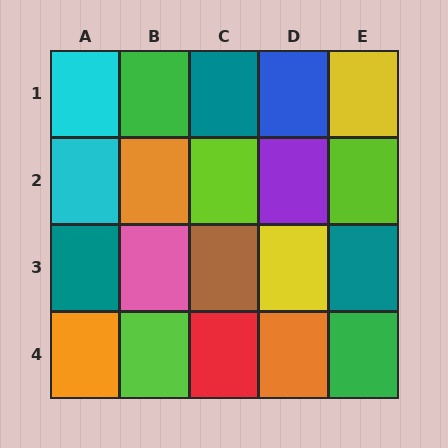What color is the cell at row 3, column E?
Teal.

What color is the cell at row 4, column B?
Lime.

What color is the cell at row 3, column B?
Pink.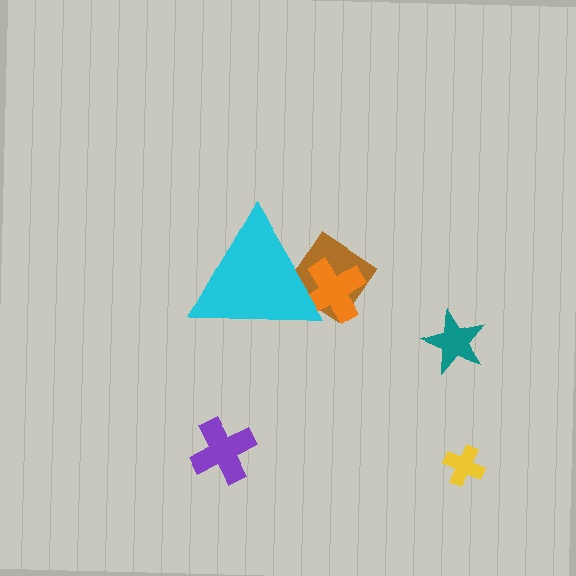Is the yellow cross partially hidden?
No, the yellow cross is fully visible.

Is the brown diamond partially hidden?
Yes, the brown diamond is partially hidden behind the cyan triangle.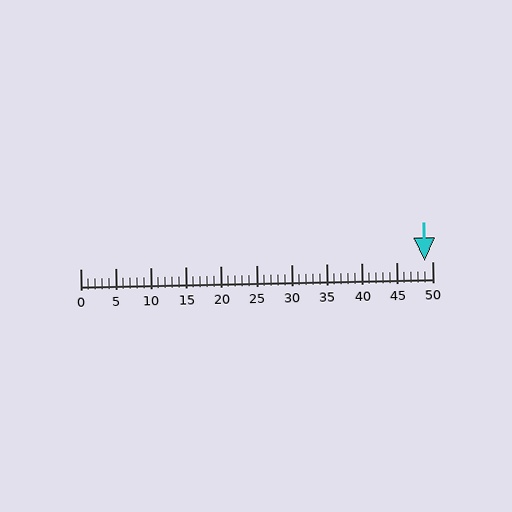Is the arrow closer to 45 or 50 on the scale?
The arrow is closer to 50.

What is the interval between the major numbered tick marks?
The major tick marks are spaced 5 units apart.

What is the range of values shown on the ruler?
The ruler shows values from 0 to 50.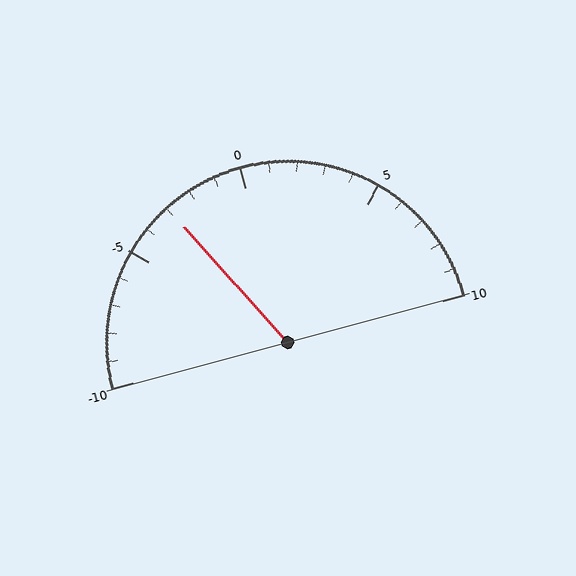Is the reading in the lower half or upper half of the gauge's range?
The reading is in the lower half of the range (-10 to 10).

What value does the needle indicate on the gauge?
The needle indicates approximately -3.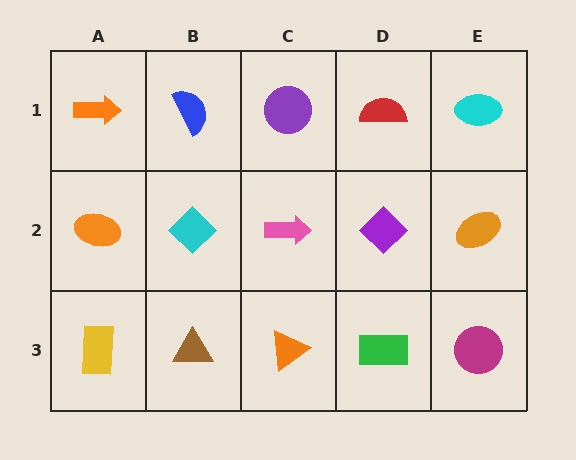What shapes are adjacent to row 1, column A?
An orange ellipse (row 2, column A), a blue semicircle (row 1, column B).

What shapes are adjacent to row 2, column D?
A red semicircle (row 1, column D), a green rectangle (row 3, column D), a pink arrow (row 2, column C), an orange ellipse (row 2, column E).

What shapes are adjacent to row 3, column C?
A pink arrow (row 2, column C), a brown triangle (row 3, column B), a green rectangle (row 3, column D).